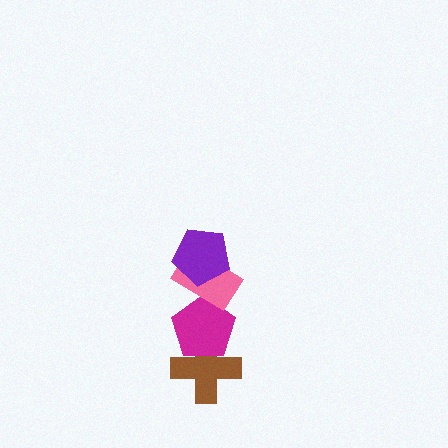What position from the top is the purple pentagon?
The purple pentagon is 1st from the top.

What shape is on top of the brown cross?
The magenta pentagon is on top of the brown cross.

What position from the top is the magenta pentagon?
The magenta pentagon is 3rd from the top.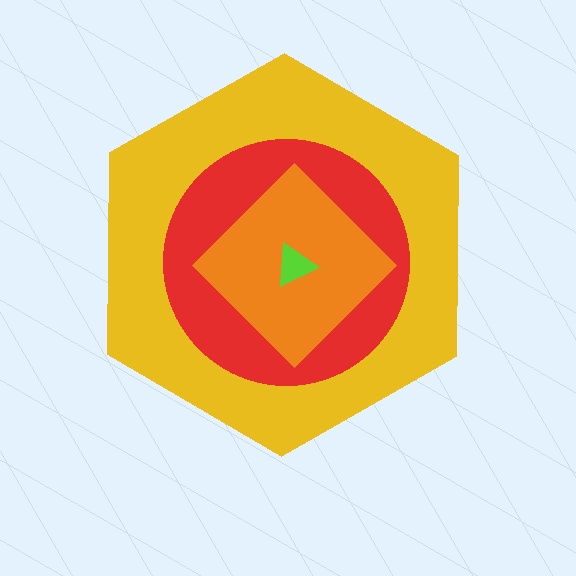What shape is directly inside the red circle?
The orange diamond.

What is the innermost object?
The lime triangle.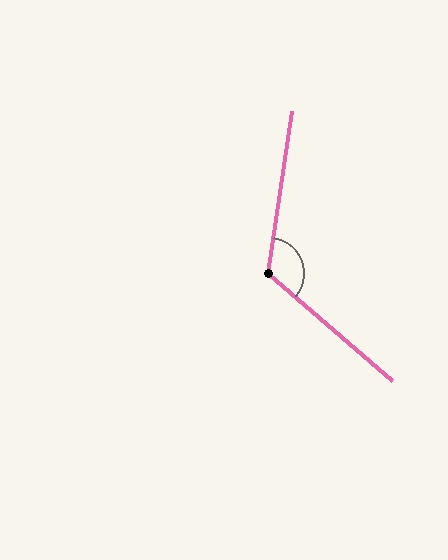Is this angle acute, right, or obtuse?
It is obtuse.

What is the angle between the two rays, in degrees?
Approximately 123 degrees.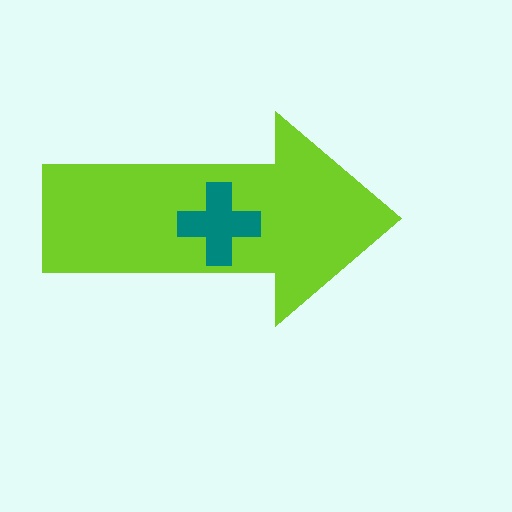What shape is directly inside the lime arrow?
The teal cross.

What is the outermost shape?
The lime arrow.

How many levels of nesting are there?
2.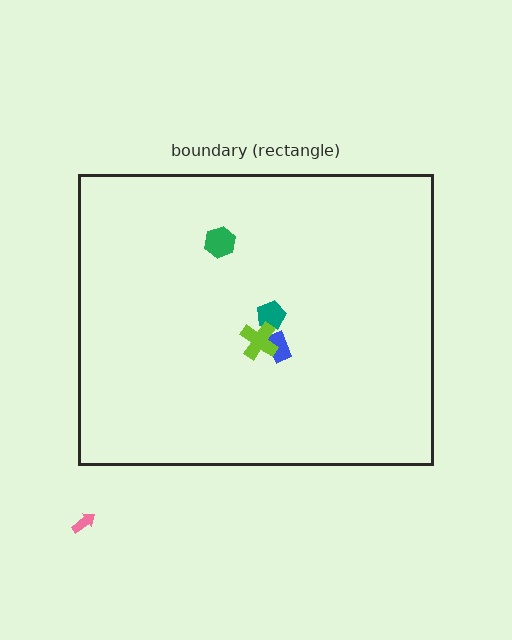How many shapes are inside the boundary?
4 inside, 1 outside.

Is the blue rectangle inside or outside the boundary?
Inside.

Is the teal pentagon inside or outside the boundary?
Inside.